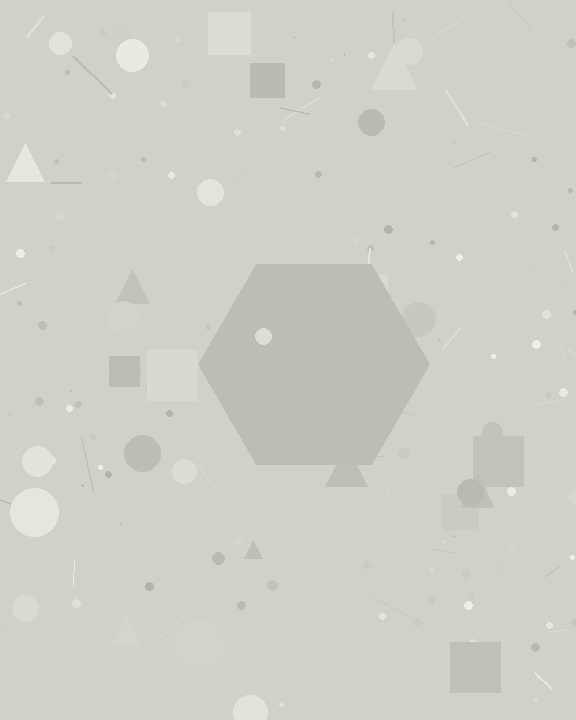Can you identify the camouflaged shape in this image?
The camouflaged shape is a hexagon.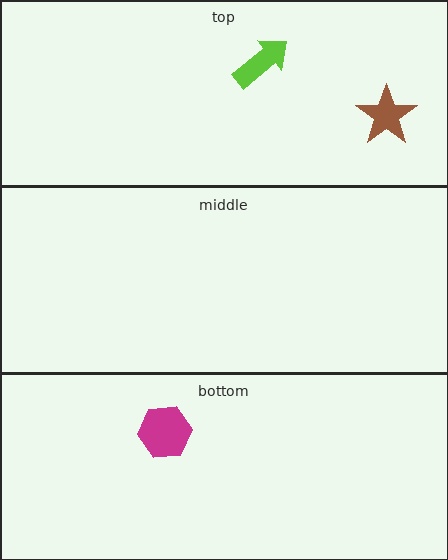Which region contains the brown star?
The top region.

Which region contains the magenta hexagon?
The bottom region.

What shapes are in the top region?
The lime arrow, the brown star.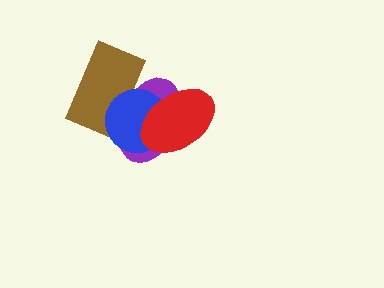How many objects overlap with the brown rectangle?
2 objects overlap with the brown rectangle.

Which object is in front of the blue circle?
The red ellipse is in front of the blue circle.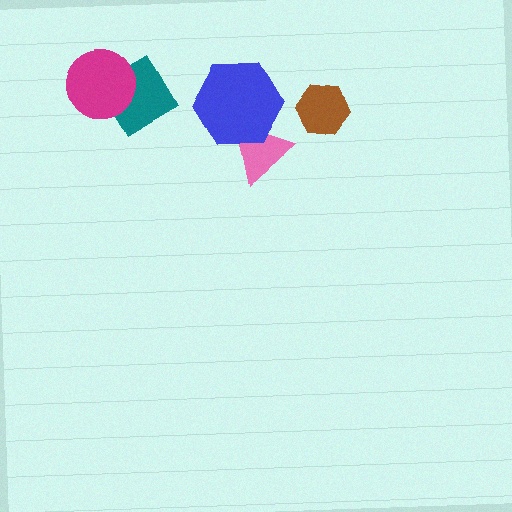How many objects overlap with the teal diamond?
1 object overlaps with the teal diamond.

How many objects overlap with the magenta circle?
1 object overlaps with the magenta circle.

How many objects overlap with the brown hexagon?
0 objects overlap with the brown hexagon.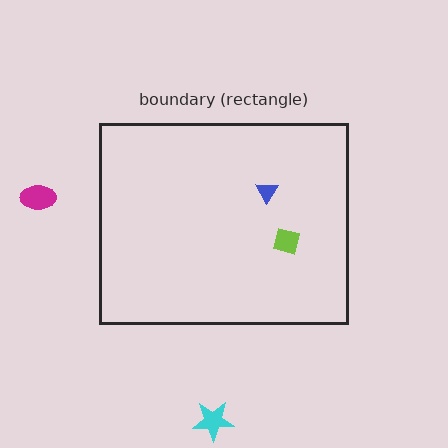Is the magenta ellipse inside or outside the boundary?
Outside.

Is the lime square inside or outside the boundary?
Inside.